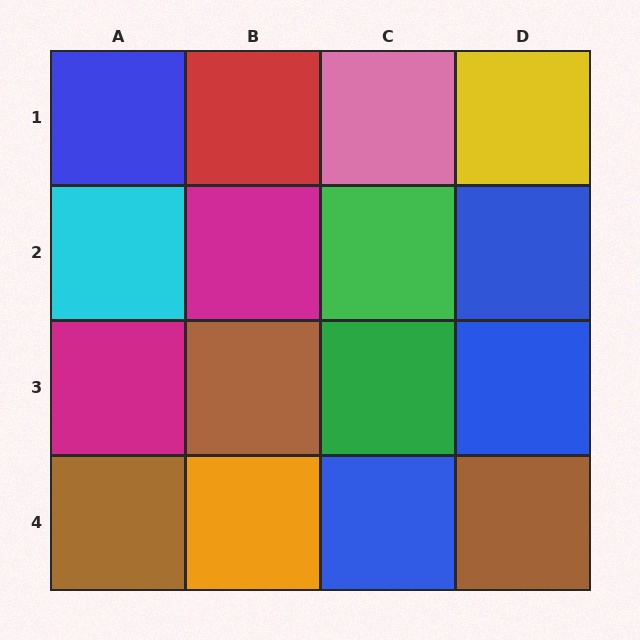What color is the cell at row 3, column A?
Magenta.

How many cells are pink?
1 cell is pink.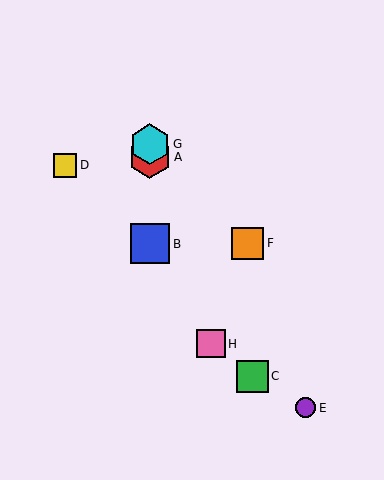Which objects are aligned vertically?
Objects A, B, G are aligned vertically.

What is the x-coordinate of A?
Object A is at x≈150.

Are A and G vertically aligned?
Yes, both are at x≈150.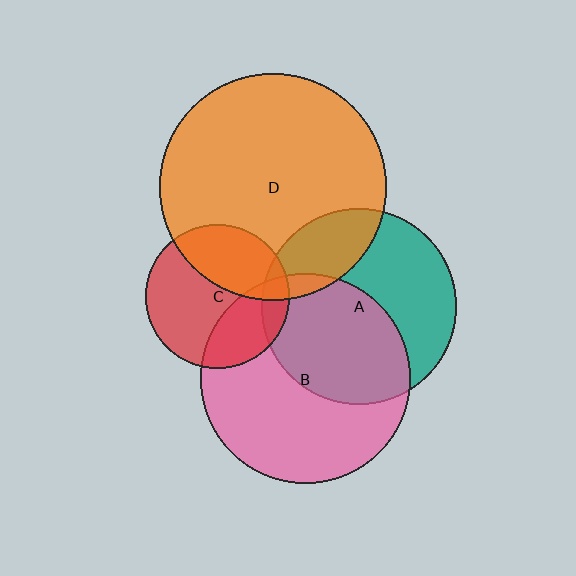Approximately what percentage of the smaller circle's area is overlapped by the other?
Approximately 10%.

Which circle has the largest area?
Circle D (orange).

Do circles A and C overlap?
Yes.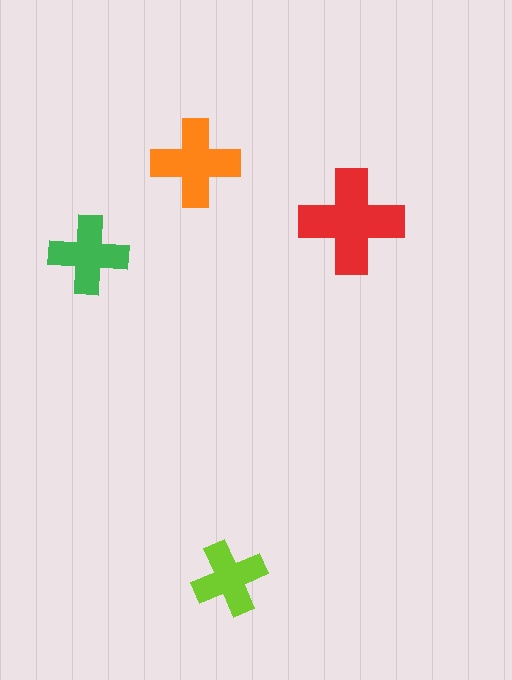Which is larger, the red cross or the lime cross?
The red one.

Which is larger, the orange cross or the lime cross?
The orange one.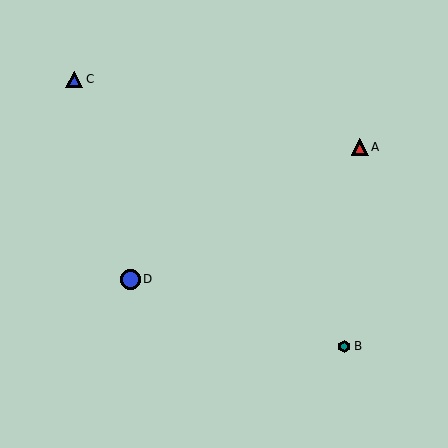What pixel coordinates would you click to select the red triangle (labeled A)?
Click at (360, 147) to select the red triangle A.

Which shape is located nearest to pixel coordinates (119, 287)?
The blue circle (labeled D) at (130, 279) is nearest to that location.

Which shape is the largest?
The blue circle (labeled D) is the largest.